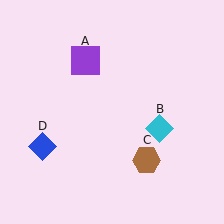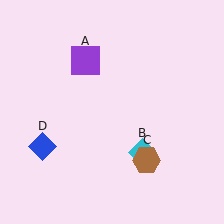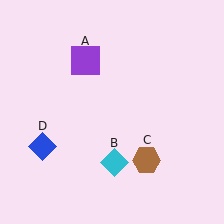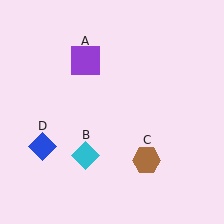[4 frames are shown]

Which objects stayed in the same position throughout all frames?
Purple square (object A) and brown hexagon (object C) and blue diamond (object D) remained stationary.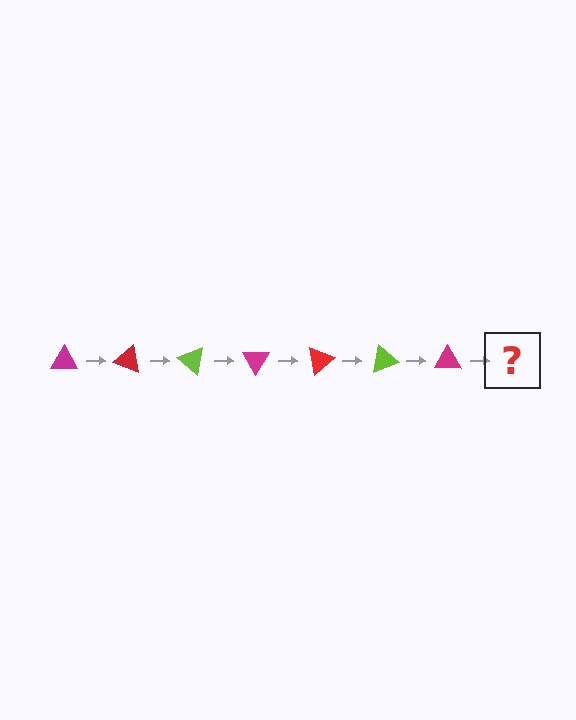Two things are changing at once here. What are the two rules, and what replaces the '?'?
The two rules are that it rotates 20 degrees each step and the color cycles through magenta, red, and lime. The '?' should be a red triangle, rotated 140 degrees from the start.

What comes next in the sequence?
The next element should be a red triangle, rotated 140 degrees from the start.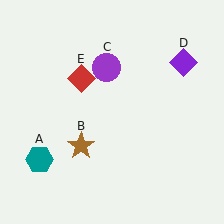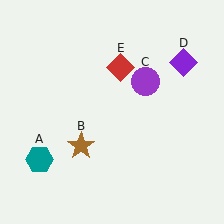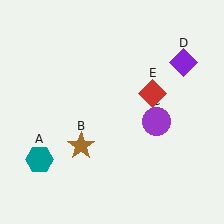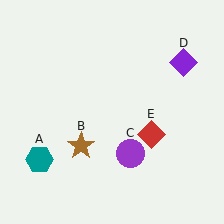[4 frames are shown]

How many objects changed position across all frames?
2 objects changed position: purple circle (object C), red diamond (object E).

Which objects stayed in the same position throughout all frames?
Teal hexagon (object A) and brown star (object B) and purple diamond (object D) remained stationary.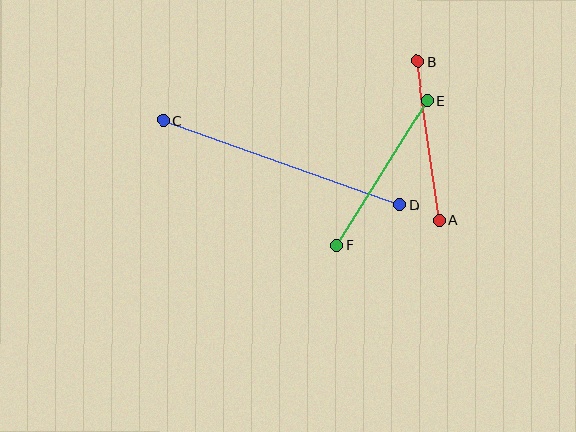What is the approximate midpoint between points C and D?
The midpoint is at approximately (282, 163) pixels.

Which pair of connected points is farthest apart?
Points C and D are farthest apart.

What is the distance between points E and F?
The distance is approximately 171 pixels.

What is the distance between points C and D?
The distance is approximately 251 pixels.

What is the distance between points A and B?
The distance is approximately 160 pixels.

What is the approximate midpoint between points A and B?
The midpoint is at approximately (428, 140) pixels.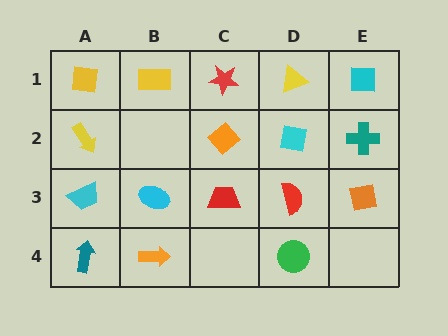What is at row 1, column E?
A cyan square.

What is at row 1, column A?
A yellow square.